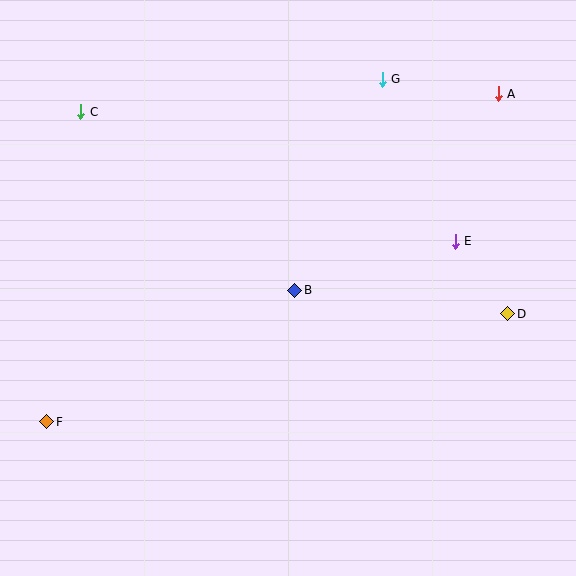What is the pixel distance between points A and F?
The distance between A and F is 558 pixels.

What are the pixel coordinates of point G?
Point G is at (382, 79).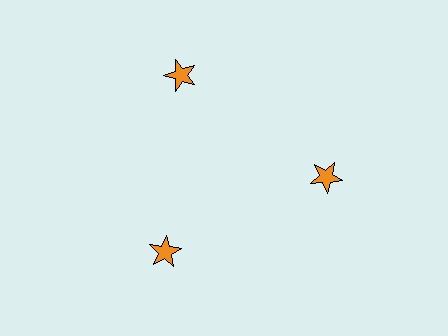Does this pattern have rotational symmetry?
Yes, this pattern has 3-fold rotational symmetry. It looks the same after rotating 120 degrees around the center.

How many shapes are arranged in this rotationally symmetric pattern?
There are 3 shapes, arranged in 3 groups of 1.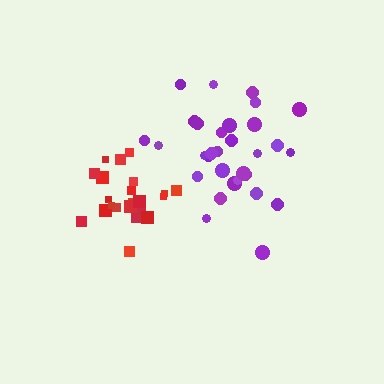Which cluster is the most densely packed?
Red.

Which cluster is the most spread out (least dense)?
Purple.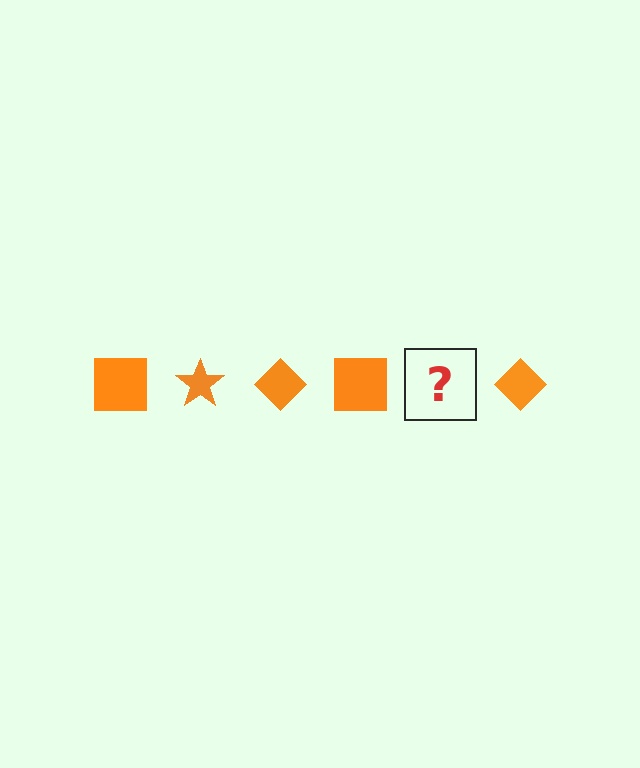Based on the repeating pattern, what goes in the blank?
The blank should be an orange star.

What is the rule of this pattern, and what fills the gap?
The rule is that the pattern cycles through square, star, diamond shapes in orange. The gap should be filled with an orange star.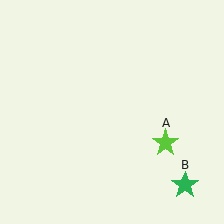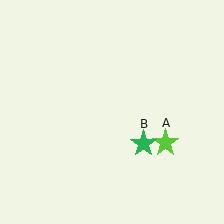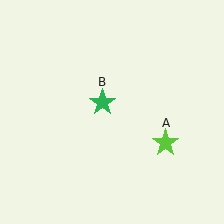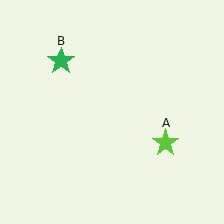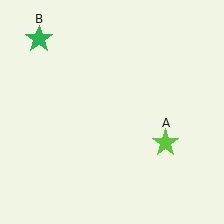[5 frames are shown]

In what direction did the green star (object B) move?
The green star (object B) moved up and to the left.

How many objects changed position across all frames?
1 object changed position: green star (object B).